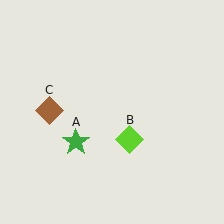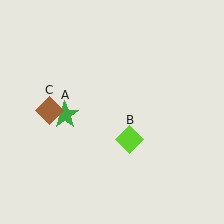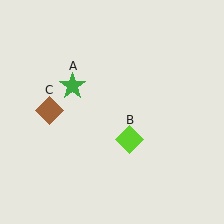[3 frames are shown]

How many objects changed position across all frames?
1 object changed position: green star (object A).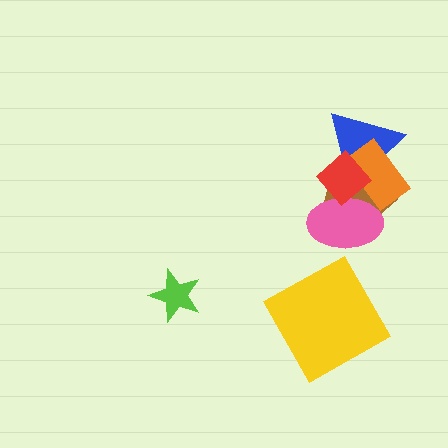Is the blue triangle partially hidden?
Yes, it is partially covered by another shape.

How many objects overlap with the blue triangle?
3 objects overlap with the blue triangle.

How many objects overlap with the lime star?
0 objects overlap with the lime star.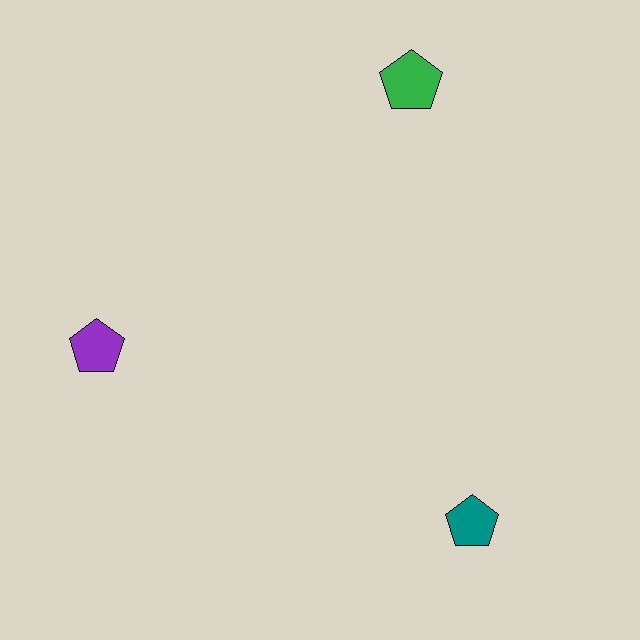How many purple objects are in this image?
There is 1 purple object.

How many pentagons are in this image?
There are 3 pentagons.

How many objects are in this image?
There are 3 objects.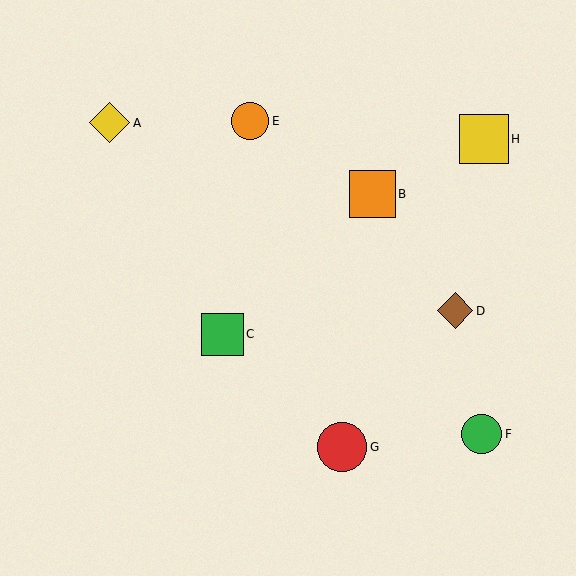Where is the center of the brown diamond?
The center of the brown diamond is at (455, 311).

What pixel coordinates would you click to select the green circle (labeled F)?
Click at (482, 434) to select the green circle F.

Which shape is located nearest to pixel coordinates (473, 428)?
The green circle (labeled F) at (482, 434) is nearest to that location.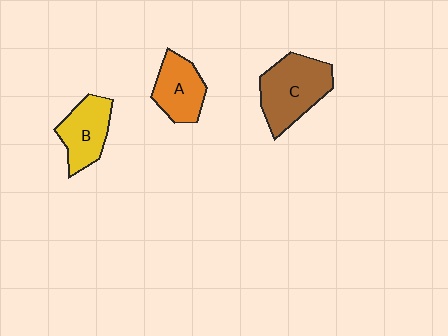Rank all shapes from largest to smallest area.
From largest to smallest: C (brown), B (yellow), A (orange).